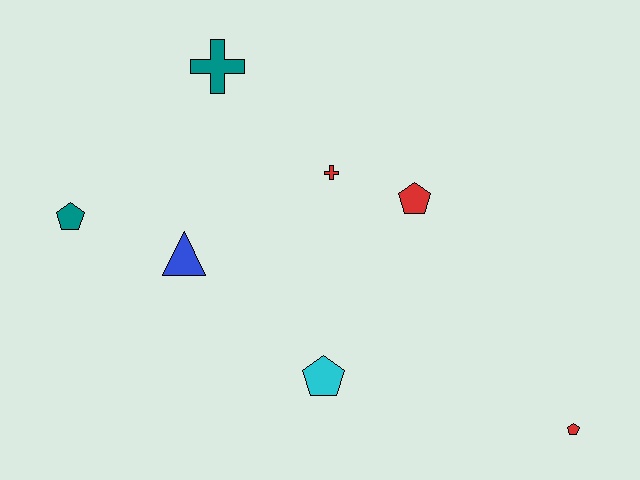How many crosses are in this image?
There are 2 crosses.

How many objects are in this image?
There are 7 objects.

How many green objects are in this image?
There are no green objects.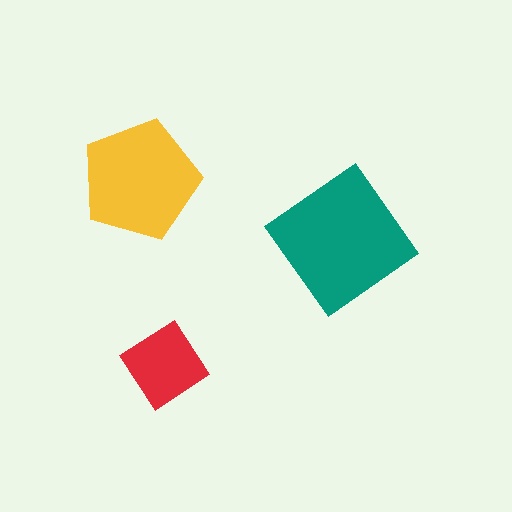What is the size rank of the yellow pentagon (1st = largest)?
2nd.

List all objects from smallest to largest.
The red diamond, the yellow pentagon, the teal diamond.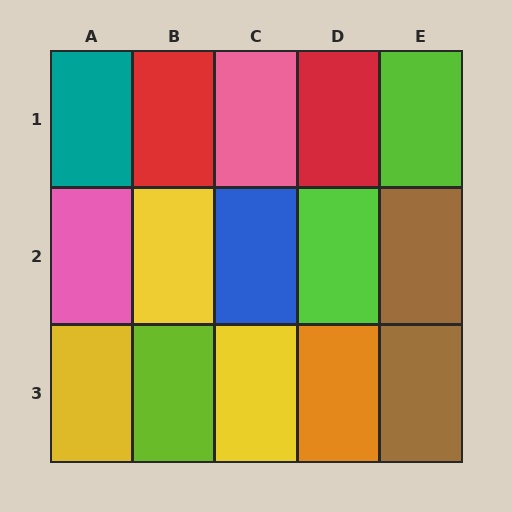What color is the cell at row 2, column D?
Lime.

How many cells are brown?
2 cells are brown.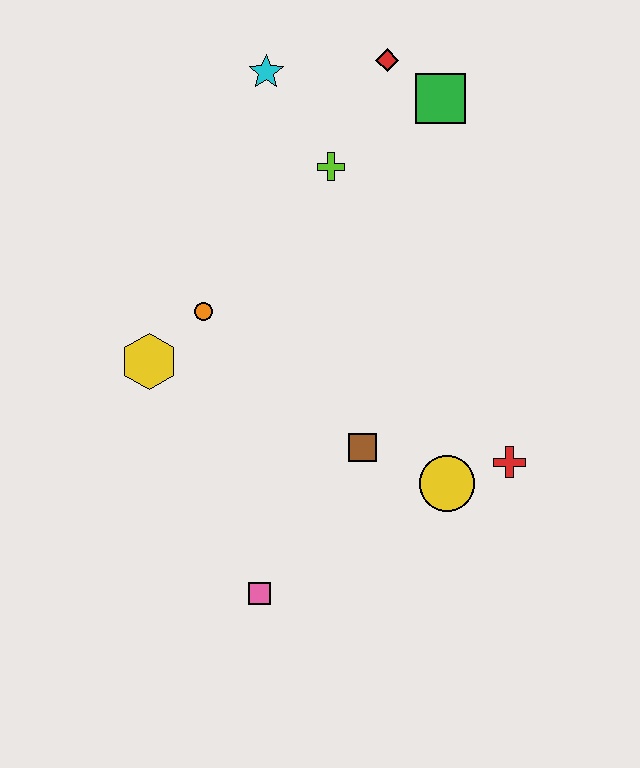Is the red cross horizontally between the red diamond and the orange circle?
No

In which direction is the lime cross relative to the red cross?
The lime cross is above the red cross.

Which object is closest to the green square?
The red diamond is closest to the green square.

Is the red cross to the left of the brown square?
No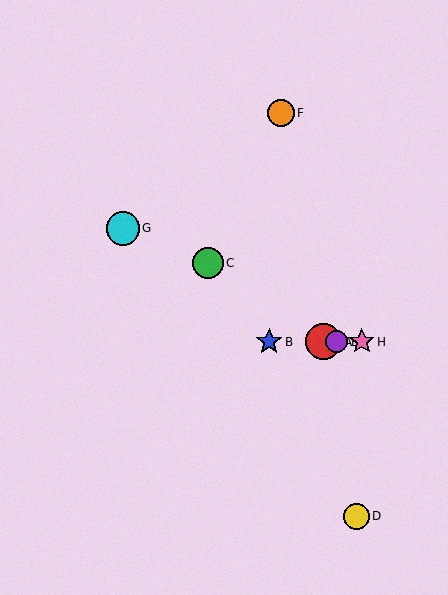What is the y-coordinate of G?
Object G is at y≈228.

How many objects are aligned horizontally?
4 objects (A, B, E, H) are aligned horizontally.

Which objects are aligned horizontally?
Objects A, B, E, H are aligned horizontally.